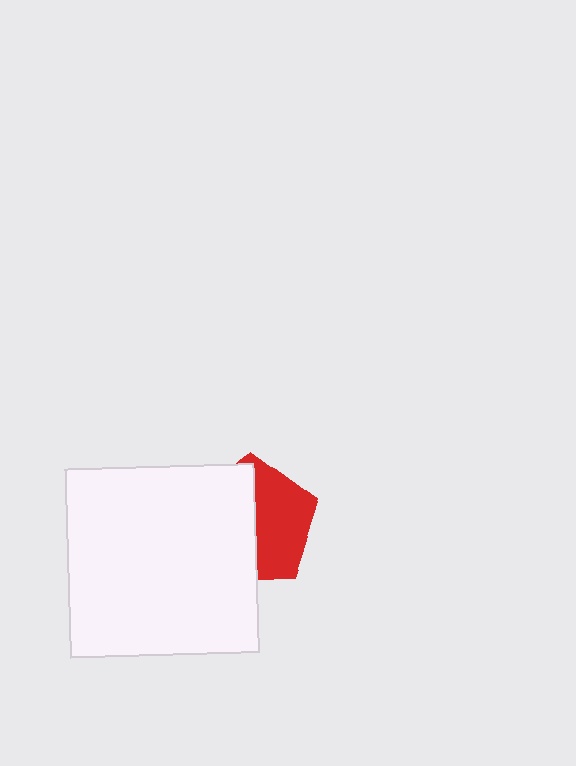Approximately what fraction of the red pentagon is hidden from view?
Roughly 53% of the red pentagon is hidden behind the white square.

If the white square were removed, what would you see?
You would see the complete red pentagon.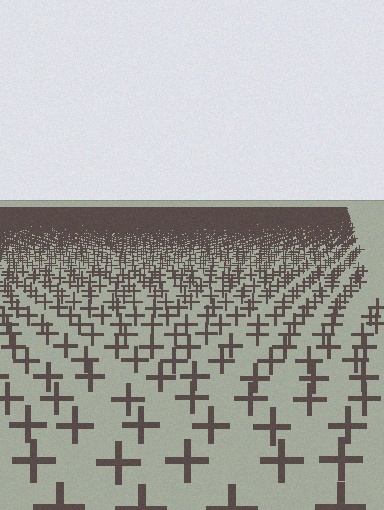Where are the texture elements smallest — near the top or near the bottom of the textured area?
Near the top.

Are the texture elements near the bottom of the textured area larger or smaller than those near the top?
Larger. Near the bottom, elements are closer to the viewer and appear at a bigger on-screen size.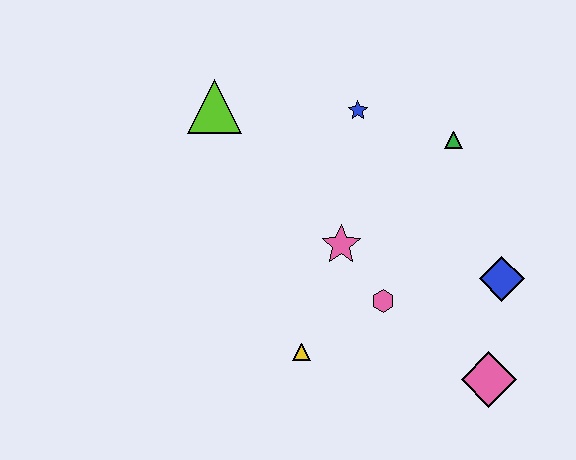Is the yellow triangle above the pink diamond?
Yes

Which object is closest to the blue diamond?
The pink diamond is closest to the blue diamond.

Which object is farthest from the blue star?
The pink diamond is farthest from the blue star.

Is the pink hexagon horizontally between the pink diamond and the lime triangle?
Yes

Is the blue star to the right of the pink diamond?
No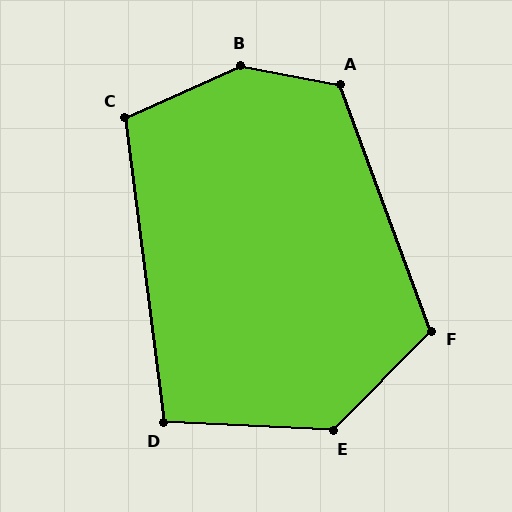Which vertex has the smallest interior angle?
D, at approximately 100 degrees.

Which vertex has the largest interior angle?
B, at approximately 145 degrees.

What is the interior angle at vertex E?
Approximately 132 degrees (obtuse).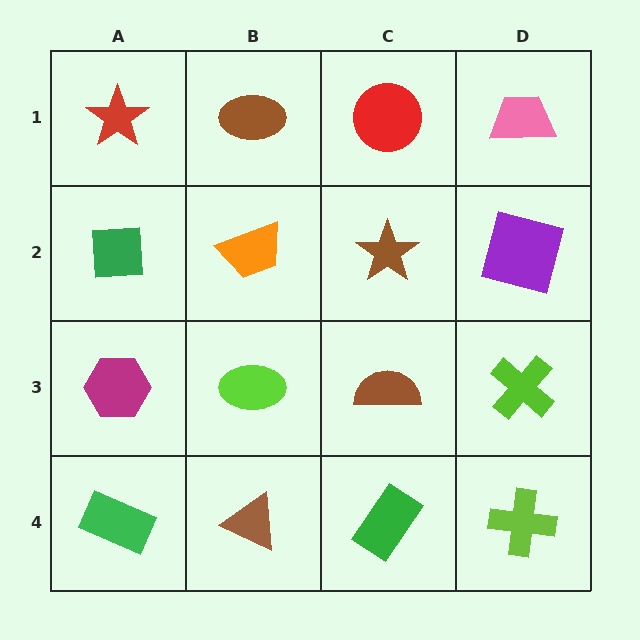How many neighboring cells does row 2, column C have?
4.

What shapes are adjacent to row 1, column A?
A green square (row 2, column A), a brown ellipse (row 1, column B).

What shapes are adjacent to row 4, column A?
A magenta hexagon (row 3, column A), a brown triangle (row 4, column B).